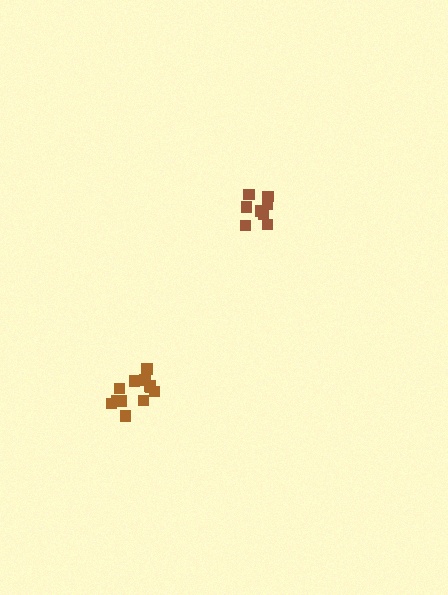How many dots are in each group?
Group 1: 12 dots, Group 2: 9 dots (21 total).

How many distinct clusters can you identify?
There are 2 distinct clusters.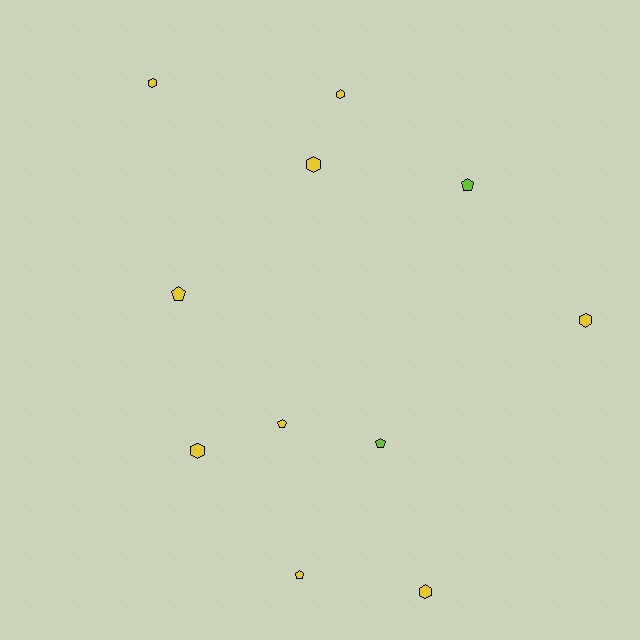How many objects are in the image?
There are 11 objects.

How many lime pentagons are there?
There are 2 lime pentagons.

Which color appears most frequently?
Yellow, with 9 objects.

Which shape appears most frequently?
Hexagon, with 6 objects.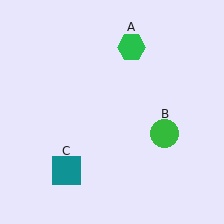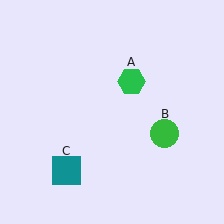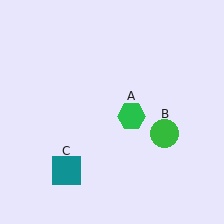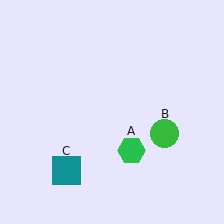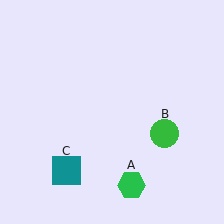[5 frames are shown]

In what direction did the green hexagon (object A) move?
The green hexagon (object A) moved down.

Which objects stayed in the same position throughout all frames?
Green circle (object B) and teal square (object C) remained stationary.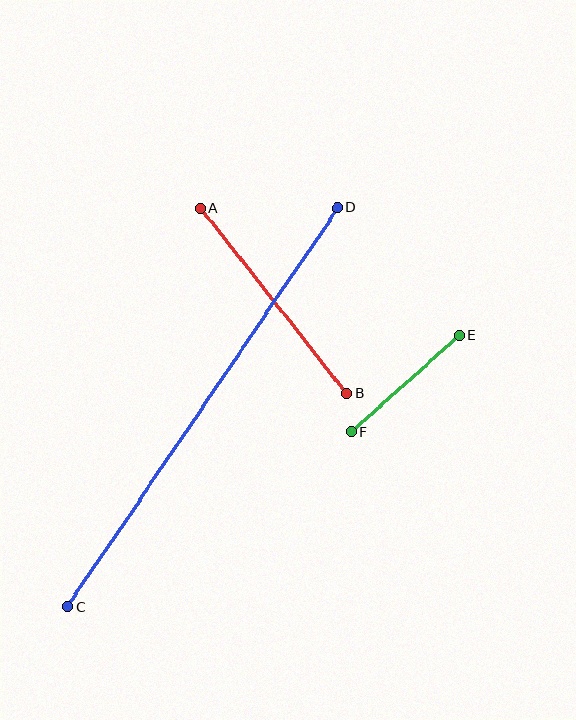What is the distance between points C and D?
The distance is approximately 482 pixels.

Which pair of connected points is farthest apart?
Points C and D are farthest apart.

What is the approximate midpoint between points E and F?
The midpoint is at approximately (405, 384) pixels.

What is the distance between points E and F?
The distance is approximately 145 pixels.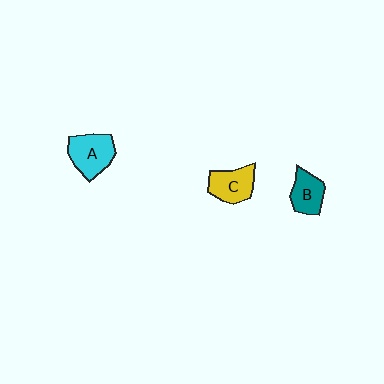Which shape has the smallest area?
Shape B (teal).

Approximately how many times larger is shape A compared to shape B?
Approximately 1.3 times.